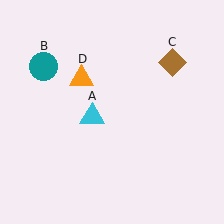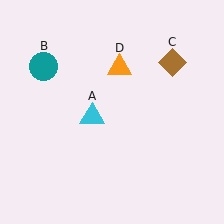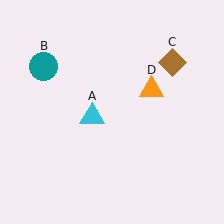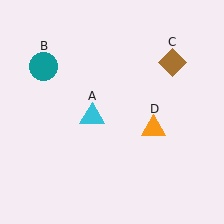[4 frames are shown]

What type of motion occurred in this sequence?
The orange triangle (object D) rotated clockwise around the center of the scene.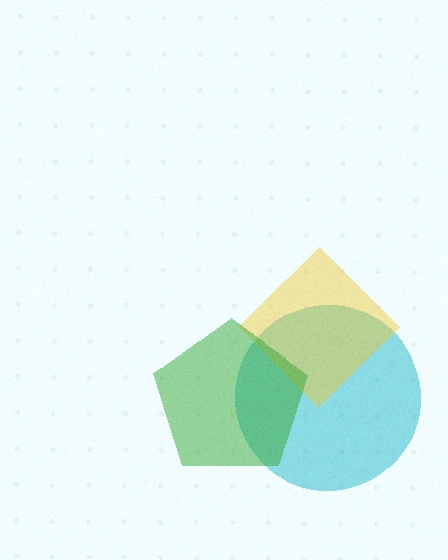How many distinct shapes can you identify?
There are 3 distinct shapes: a cyan circle, a yellow diamond, a green pentagon.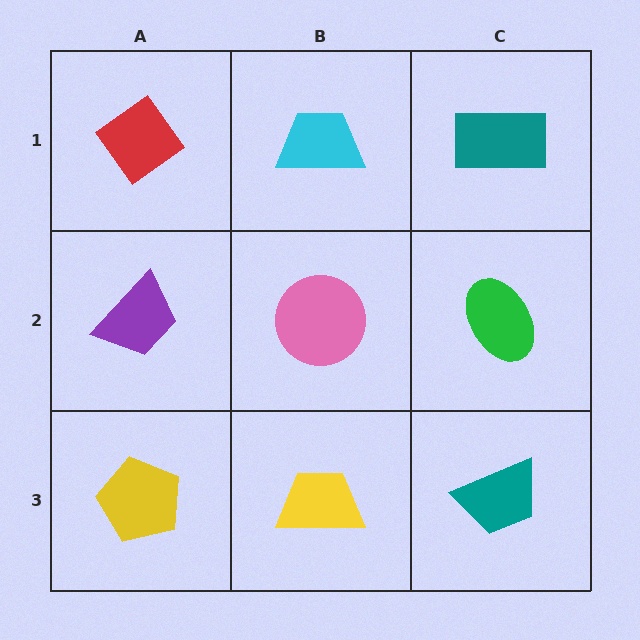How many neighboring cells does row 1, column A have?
2.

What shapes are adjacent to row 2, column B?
A cyan trapezoid (row 1, column B), a yellow trapezoid (row 3, column B), a purple trapezoid (row 2, column A), a green ellipse (row 2, column C).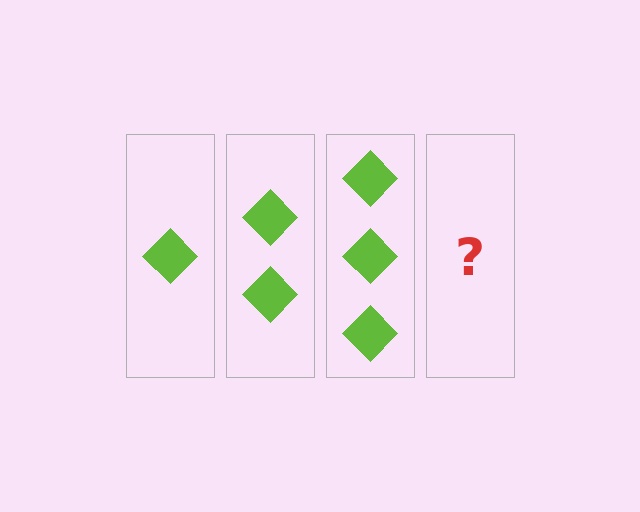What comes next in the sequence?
The next element should be 4 diamonds.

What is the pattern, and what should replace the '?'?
The pattern is that each step adds one more diamond. The '?' should be 4 diamonds.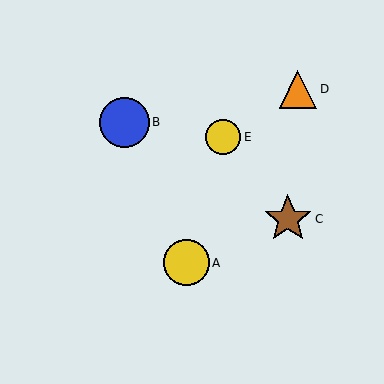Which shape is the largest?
The blue circle (labeled B) is the largest.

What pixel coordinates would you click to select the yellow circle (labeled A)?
Click at (186, 263) to select the yellow circle A.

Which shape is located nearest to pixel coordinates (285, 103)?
The orange triangle (labeled D) at (298, 89) is nearest to that location.